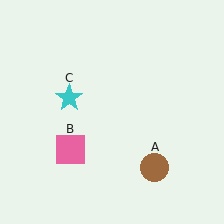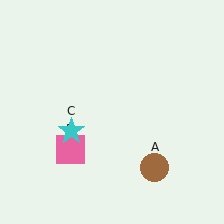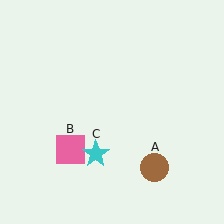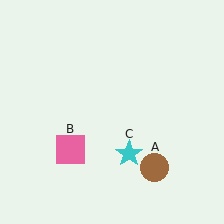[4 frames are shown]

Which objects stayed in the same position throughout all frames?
Brown circle (object A) and pink square (object B) remained stationary.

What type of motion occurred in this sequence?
The cyan star (object C) rotated counterclockwise around the center of the scene.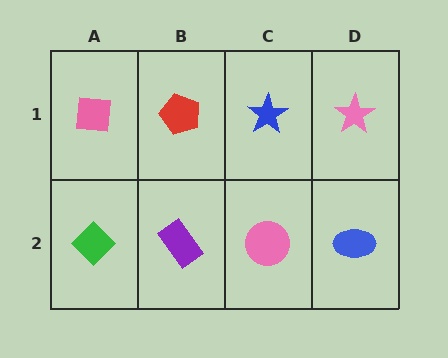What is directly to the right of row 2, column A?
A purple rectangle.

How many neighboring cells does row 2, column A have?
2.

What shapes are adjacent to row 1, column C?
A pink circle (row 2, column C), a red pentagon (row 1, column B), a pink star (row 1, column D).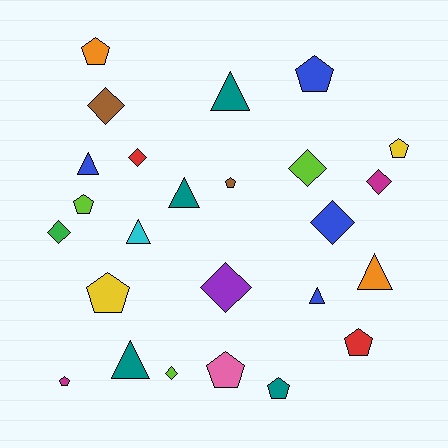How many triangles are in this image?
There are 7 triangles.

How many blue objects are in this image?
There are 4 blue objects.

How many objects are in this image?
There are 25 objects.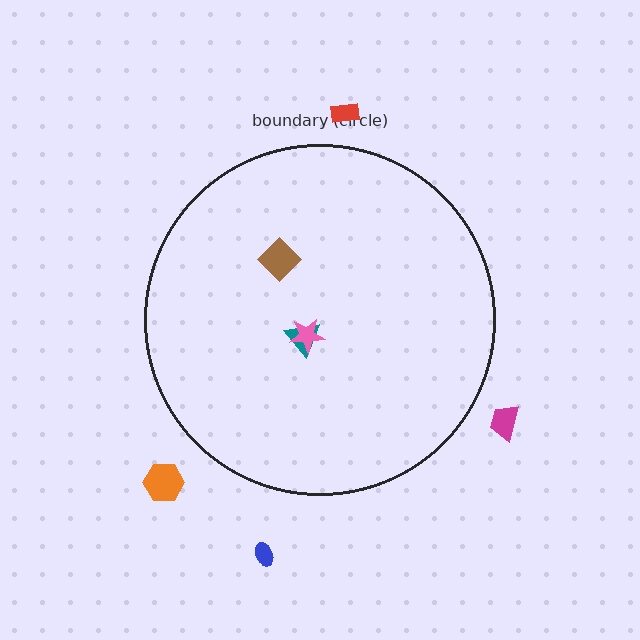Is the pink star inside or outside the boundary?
Inside.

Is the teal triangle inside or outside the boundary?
Inside.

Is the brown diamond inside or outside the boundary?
Inside.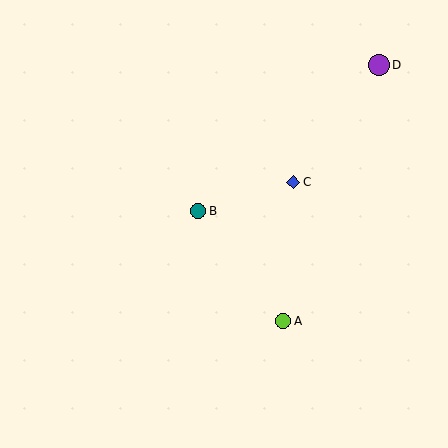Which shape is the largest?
The purple circle (labeled D) is the largest.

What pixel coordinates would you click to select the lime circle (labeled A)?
Click at (283, 321) to select the lime circle A.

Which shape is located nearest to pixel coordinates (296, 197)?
The blue diamond (labeled C) at (293, 182) is nearest to that location.